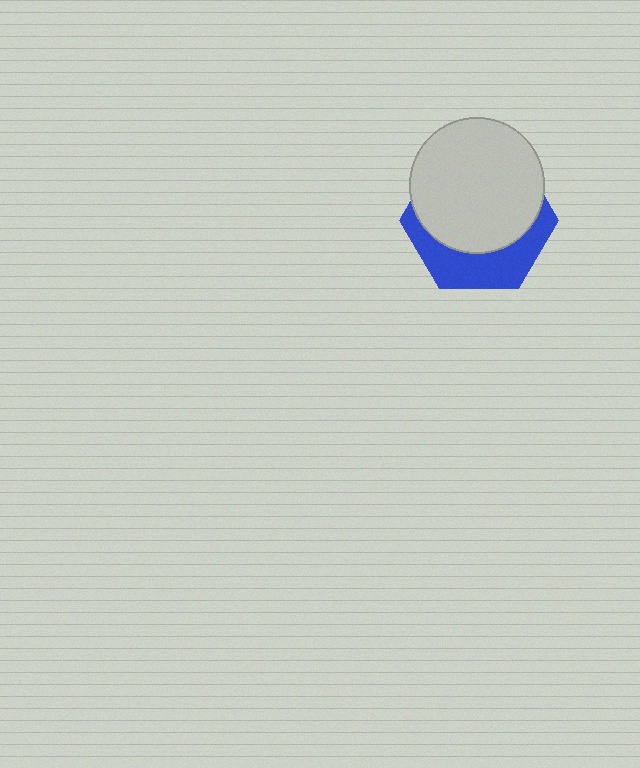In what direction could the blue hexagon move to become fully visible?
The blue hexagon could move down. That would shift it out from behind the light gray circle entirely.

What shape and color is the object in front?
The object in front is a light gray circle.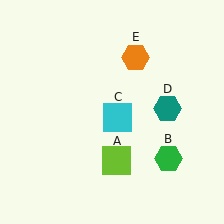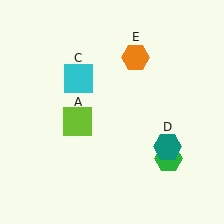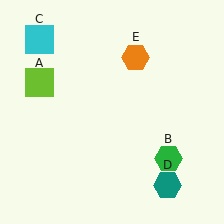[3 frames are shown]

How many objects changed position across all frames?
3 objects changed position: lime square (object A), cyan square (object C), teal hexagon (object D).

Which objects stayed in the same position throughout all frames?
Green hexagon (object B) and orange hexagon (object E) remained stationary.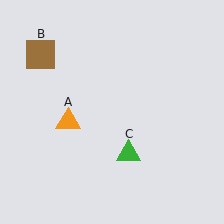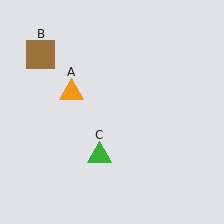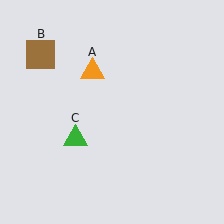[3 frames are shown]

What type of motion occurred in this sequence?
The orange triangle (object A), green triangle (object C) rotated clockwise around the center of the scene.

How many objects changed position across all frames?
2 objects changed position: orange triangle (object A), green triangle (object C).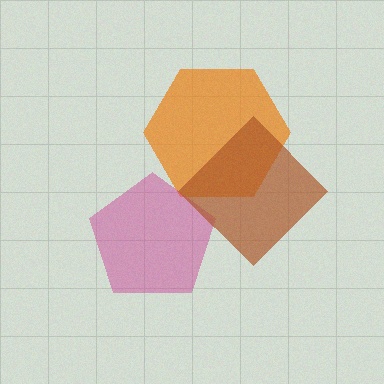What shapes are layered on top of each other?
The layered shapes are: an orange hexagon, a magenta pentagon, a brown diamond.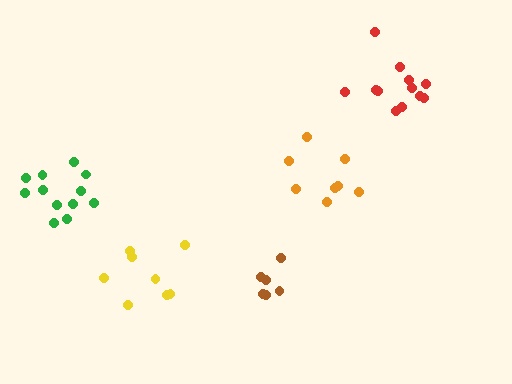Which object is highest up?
The red cluster is topmost.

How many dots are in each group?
Group 1: 8 dots, Group 2: 12 dots, Group 3: 12 dots, Group 4: 6 dots, Group 5: 8 dots (46 total).